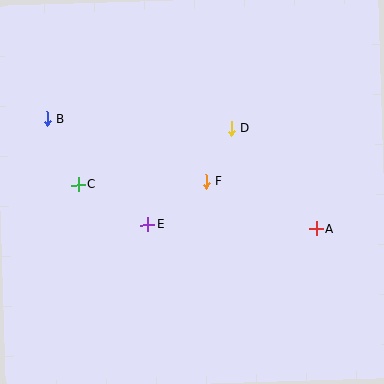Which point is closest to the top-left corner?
Point B is closest to the top-left corner.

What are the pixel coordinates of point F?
Point F is at (206, 181).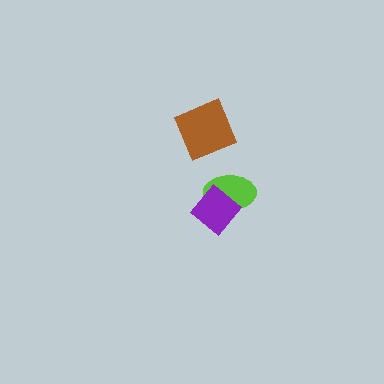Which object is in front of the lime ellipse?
The purple diamond is in front of the lime ellipse.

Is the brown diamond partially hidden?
No, no other shape covers it.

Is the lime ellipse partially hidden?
Yes, it is partially covered by another shape.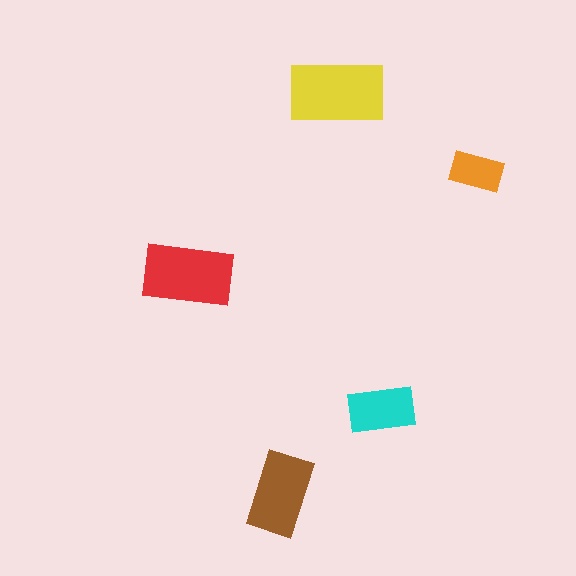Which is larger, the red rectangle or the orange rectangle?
The red one.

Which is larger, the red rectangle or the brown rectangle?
The red one.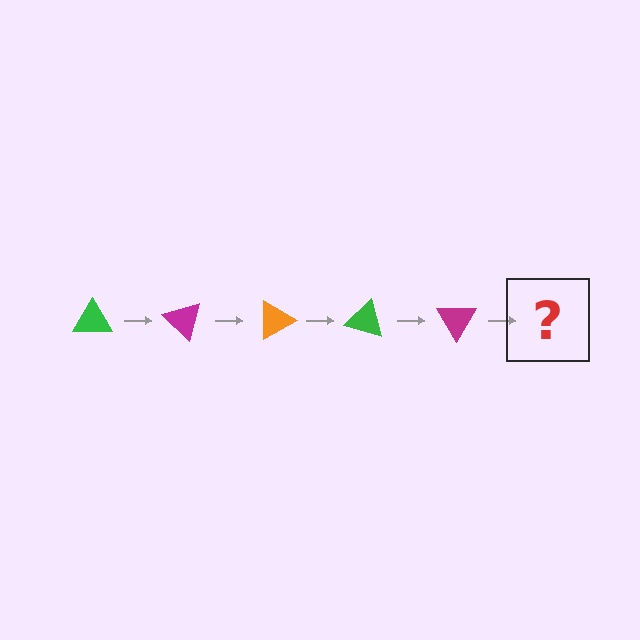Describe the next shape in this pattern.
It should be an orange triangle, rotated 225 degrees from the start.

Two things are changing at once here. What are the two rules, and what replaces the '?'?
The two rules are that it rotates 45 degrees each step and the color cycles through green, magenta, and orange. The '?' should be an orange triangle, rotated 225 degrees from the start.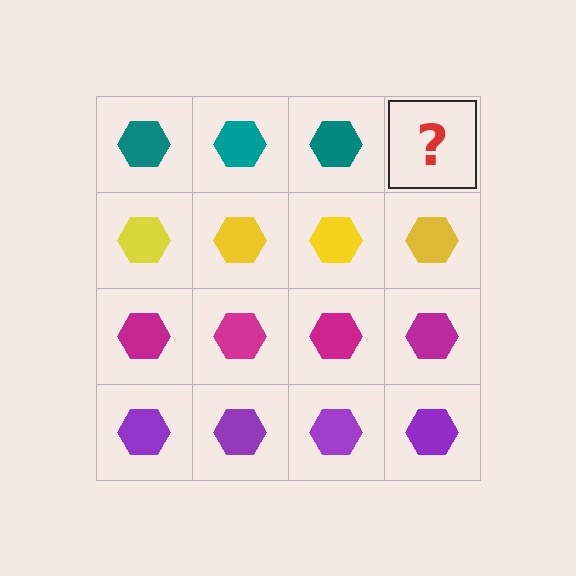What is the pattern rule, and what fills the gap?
The rule is that each row has a consistent color. The gap should be filled with a teal hexagon.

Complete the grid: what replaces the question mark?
The question mark should be replaced with a teal hexagon.